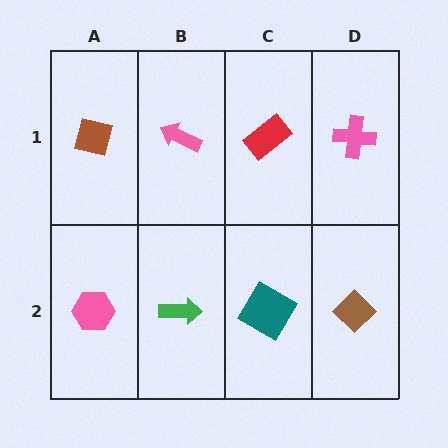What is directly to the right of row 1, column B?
A red rectangle.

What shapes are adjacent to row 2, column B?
A pink arrow (row 1, column B), a pink hexagon (row 2, column A), a teal diamond (row 2, column C).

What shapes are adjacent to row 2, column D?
A pink cross (row 1, column D), a teal diamond (row 2, column C).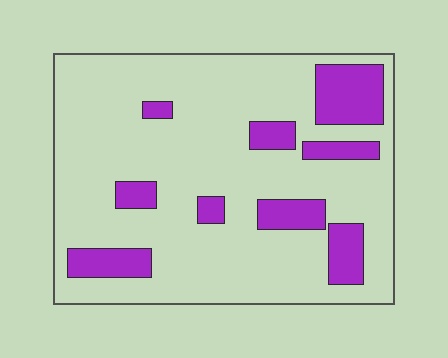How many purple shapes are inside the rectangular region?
9.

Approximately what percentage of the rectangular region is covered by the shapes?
Approximately 20%.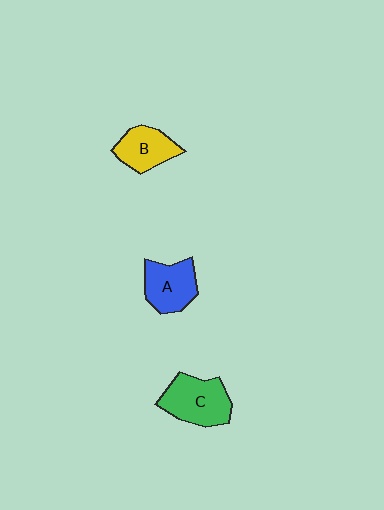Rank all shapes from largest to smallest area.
From largest to smallest: C (green), A (blue), B (yellow).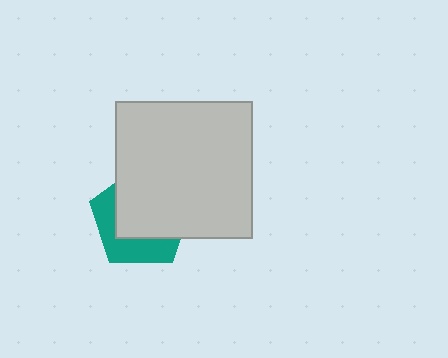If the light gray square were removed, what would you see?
You would see the complete teal pentagon.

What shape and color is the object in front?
The object in front is a light gray square.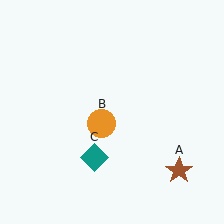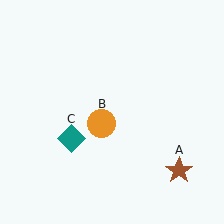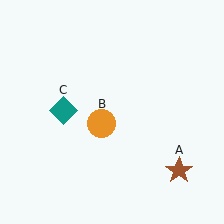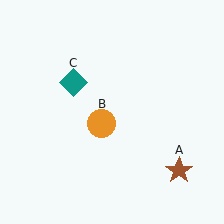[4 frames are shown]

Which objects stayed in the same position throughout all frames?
Brown star (object A) and orange circle (object B) remained stationary.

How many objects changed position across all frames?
1 object changed position: teal diamond (object C).